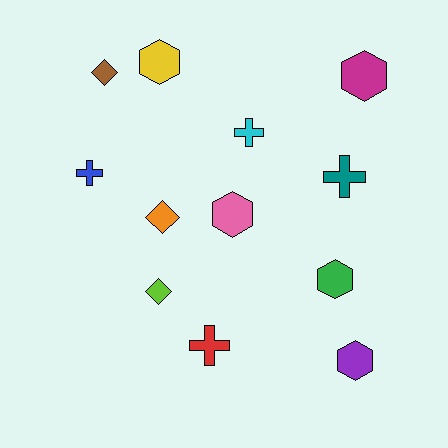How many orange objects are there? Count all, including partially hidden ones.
There is 1 orange object.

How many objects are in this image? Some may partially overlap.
There are 12 objects.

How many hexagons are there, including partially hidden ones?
There are 5 hexagons.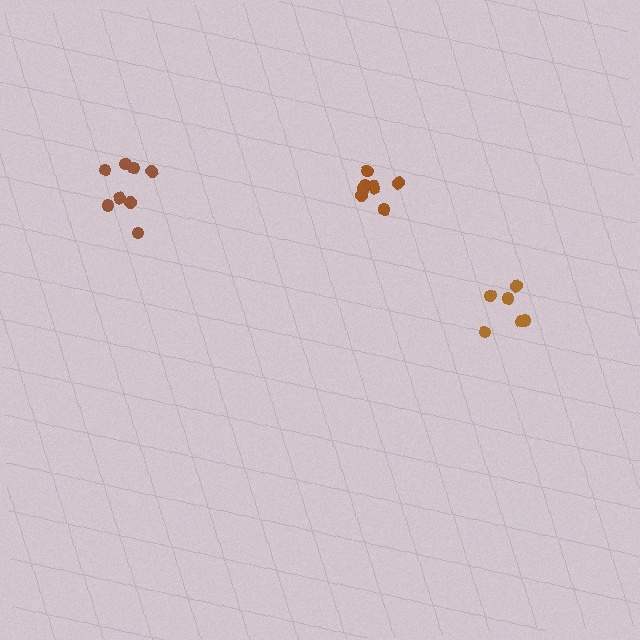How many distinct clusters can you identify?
There are 3 distinct clusters.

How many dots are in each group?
Group 1: 6 dots, Group 2: 8 dots, Group 3: 8 dots (22 total).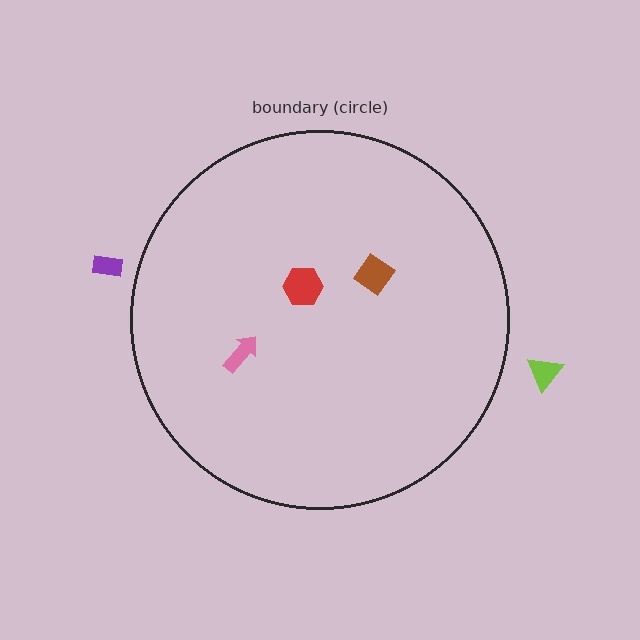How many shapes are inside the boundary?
3 inside, 2 outside.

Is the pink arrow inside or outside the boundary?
Inside.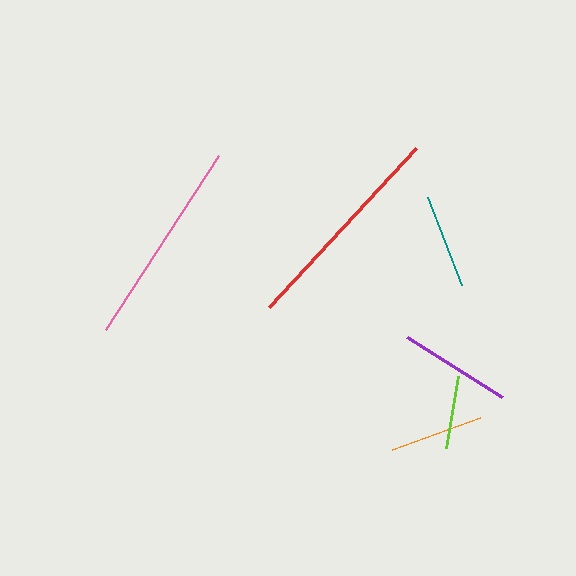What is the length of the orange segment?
The orange segment is approximately 93 pixels long.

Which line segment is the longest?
The red line is the longest at approximately 217 pixels.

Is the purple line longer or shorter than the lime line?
The purple line is longer than the lime line.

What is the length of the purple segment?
The purple segment is approximately 113 pixels long.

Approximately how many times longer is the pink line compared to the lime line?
The pink line is approximately 2.8 times the length of the lime line.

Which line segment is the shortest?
The lime line is the shortest at approximately 73 pixels.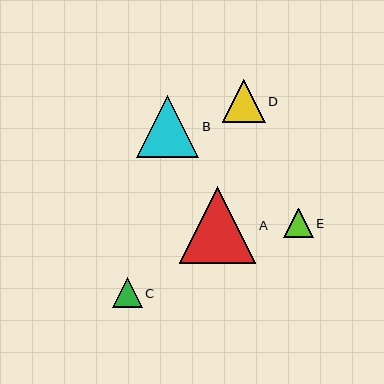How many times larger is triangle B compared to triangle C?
Triangle B is approximately 2.0 times the size of triangle C.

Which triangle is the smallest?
Triangle E is the smallest with a size of approximately 29 pixels.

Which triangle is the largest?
Triangle A is the largest with a size of approximately 77 pixels.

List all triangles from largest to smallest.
From largest to smallest: A, B, D, C, E.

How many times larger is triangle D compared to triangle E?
Triangle D is approximately 1.5 times the size of triangle E.